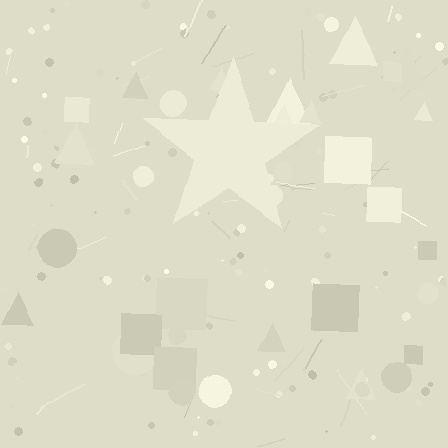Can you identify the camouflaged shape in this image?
The camouflaged shape is a star.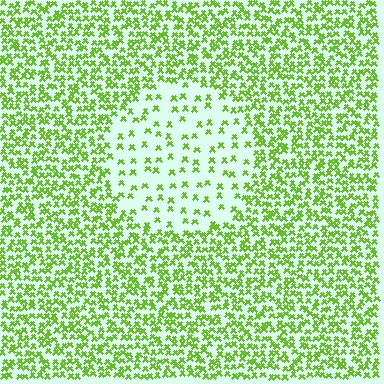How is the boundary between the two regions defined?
The boundary is defined by a change in element density (approximately 2.9x ratio). All elements are the same color, size, and shape.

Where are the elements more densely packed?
The elements are more densely packed outside the circle boundary.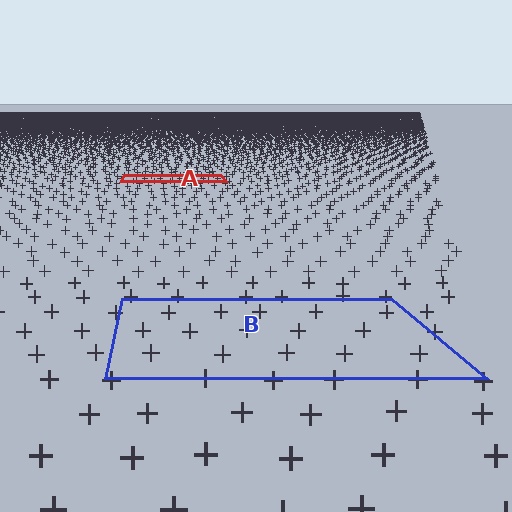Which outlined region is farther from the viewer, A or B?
Region A is farther from the viewer — the texture elements inside it appear smaller and more densely packed.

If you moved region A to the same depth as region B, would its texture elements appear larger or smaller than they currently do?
They would appear larger. At a closer depth, the same texture elements are projected at a bigger on-screen size.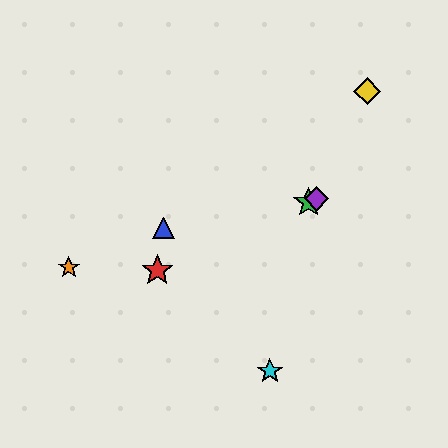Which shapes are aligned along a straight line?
The red star, the green star, the purple diamond are aligned along a straight line.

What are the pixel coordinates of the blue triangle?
The blue triangle is at (164, 228).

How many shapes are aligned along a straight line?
3 shapes (the red star, the green star, the purple diamond) are aligned along a straight line.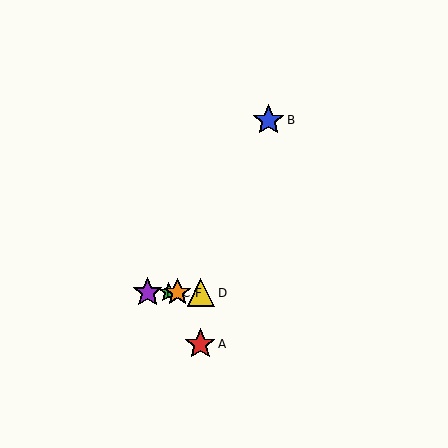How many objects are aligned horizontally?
4 objects (C, D, E, F) are aligned horizontally.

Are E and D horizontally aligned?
Yes, both are at y≈293.